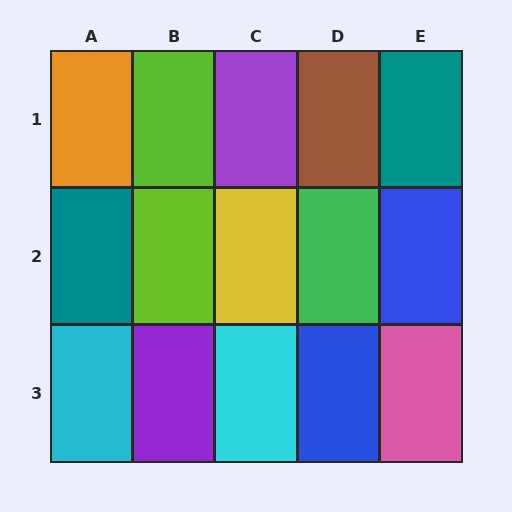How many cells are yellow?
1 cell is yellow.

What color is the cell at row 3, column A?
Cyan.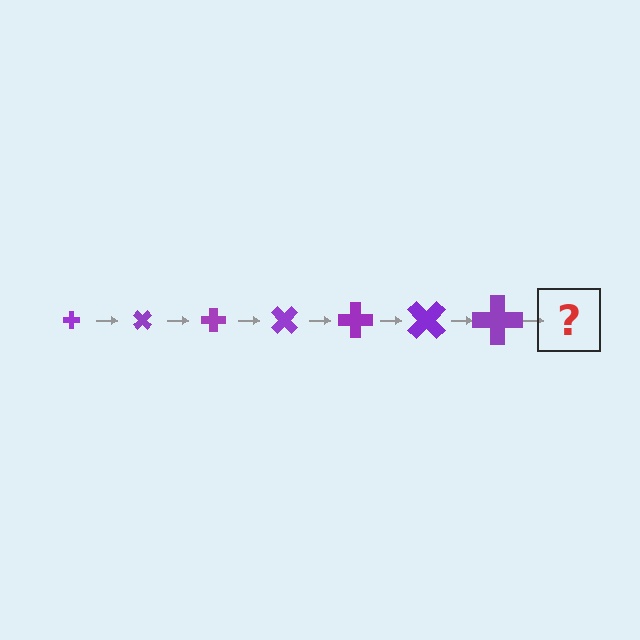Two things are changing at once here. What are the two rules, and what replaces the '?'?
The two rules are that the cross grows larger each step and it rotates 45 degrees each step. The '?' should be a cross, larger than the previous one and rotated 315 degrees from the start.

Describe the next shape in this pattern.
It should be a cross, larger than the previous one and rotated 315 degrees from the start.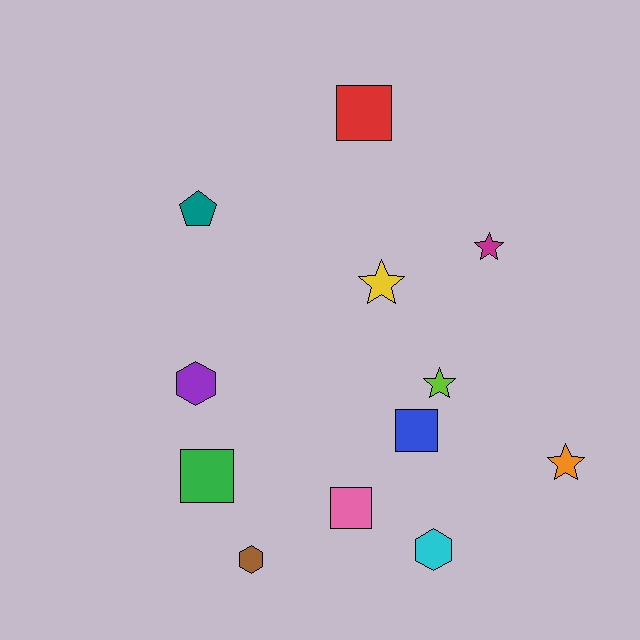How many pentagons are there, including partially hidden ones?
There is 1 pentagon.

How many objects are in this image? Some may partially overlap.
There are 12 objects.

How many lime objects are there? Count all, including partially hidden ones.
There is 1 lime object.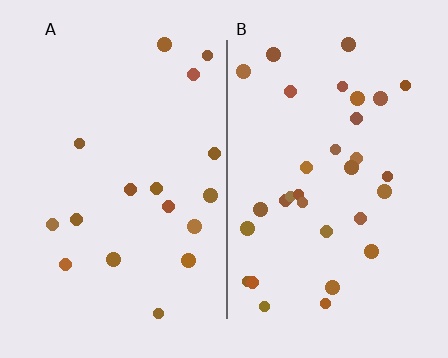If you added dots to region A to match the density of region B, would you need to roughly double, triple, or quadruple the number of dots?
Approximately double.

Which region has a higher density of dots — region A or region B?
B (the right).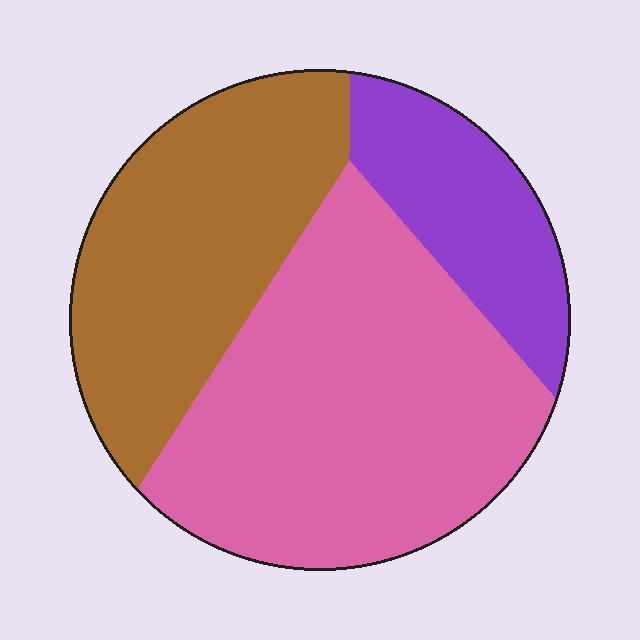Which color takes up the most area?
Pink, at roughly 50%.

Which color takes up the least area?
Purple, at roughly 15%.